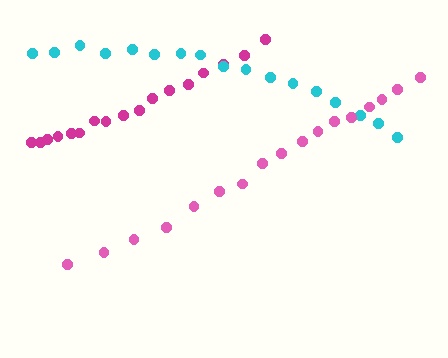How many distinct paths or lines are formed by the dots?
There are 3 distinct paths.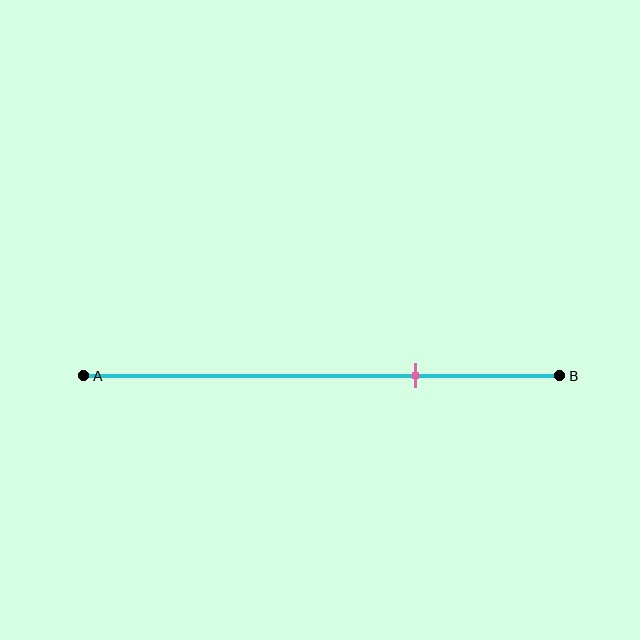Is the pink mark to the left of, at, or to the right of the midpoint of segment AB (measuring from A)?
The pink mark is to the right of the midpoint of segment AB.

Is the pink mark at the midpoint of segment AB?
No, the mark is at about 70% from A, not at the 50% midpoint.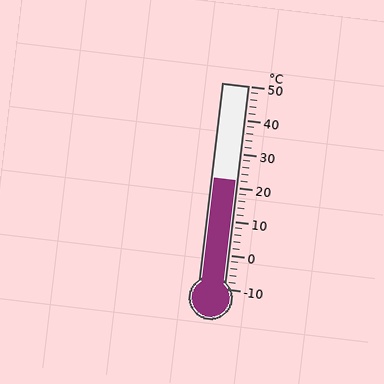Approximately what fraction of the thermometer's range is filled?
The thermometer is filled to approximately 55% of its range.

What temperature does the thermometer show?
The thermometer shows approximately 22°C.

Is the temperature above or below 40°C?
The temperature is below 40°C.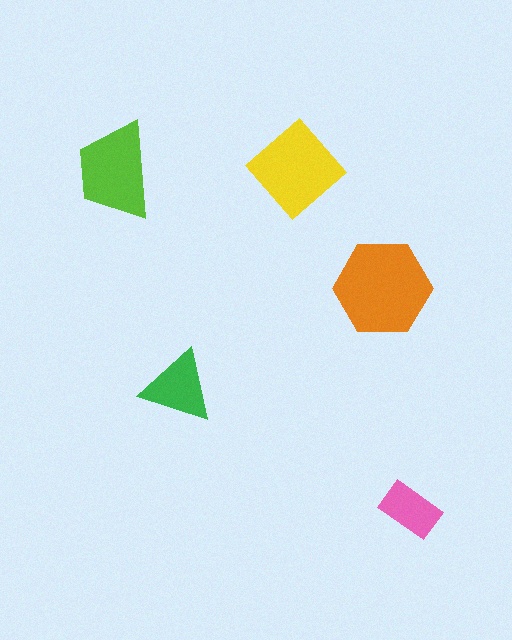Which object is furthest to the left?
The lime trapezoid is leftmost.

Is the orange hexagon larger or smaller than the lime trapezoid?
Larger.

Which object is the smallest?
The pink rectangle.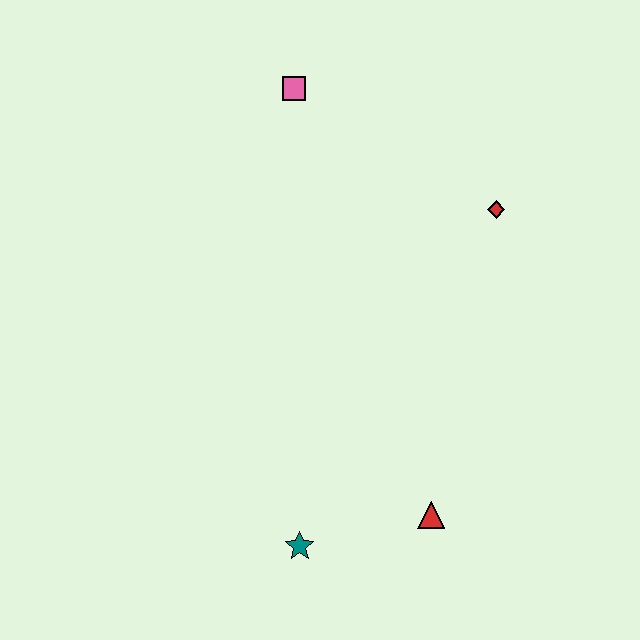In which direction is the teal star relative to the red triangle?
The teal star is to the left of the red triangle.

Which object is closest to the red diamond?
The pink square is closest to the red diamond.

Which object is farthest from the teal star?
The pink square is farthest from the teal star.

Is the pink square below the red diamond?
No